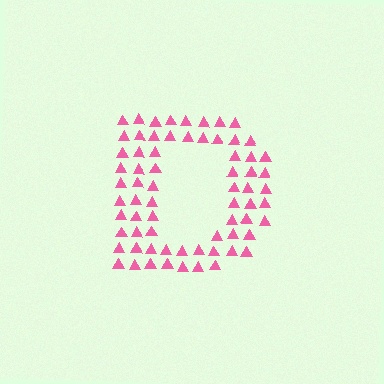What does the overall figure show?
The overall figure shows the letter D.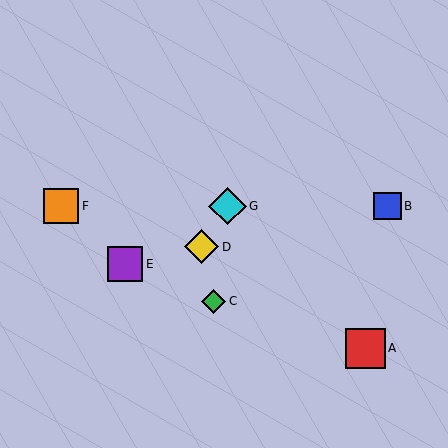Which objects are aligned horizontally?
Objects B, F, G are aligned horizontally.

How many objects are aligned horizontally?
3 objects (B, F, G) are aligned horizontally.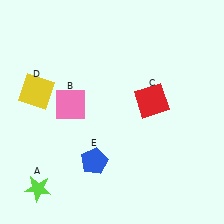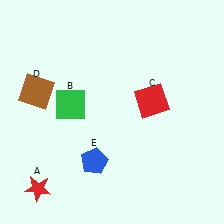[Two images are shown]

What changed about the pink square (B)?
In Image 1, B is pink. In Image 2, it changed to green.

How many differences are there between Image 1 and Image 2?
There are 3 differences between the two images.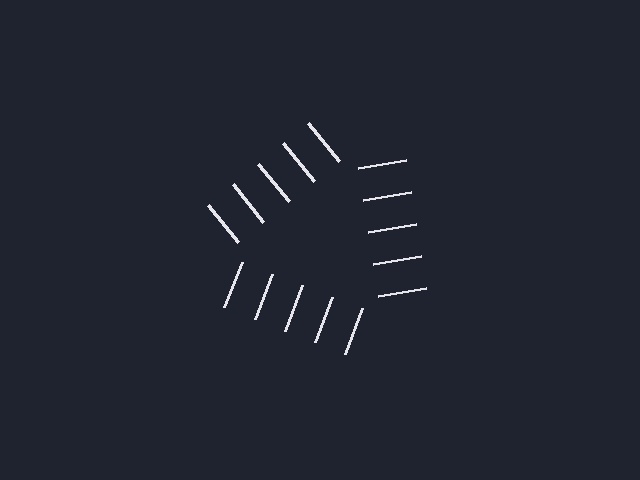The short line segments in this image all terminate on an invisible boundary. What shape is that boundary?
An illusory triangle — the line segments terminate on its edges but no continuous stroke is drawn.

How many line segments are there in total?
15 — 5 along each of the 3 edges.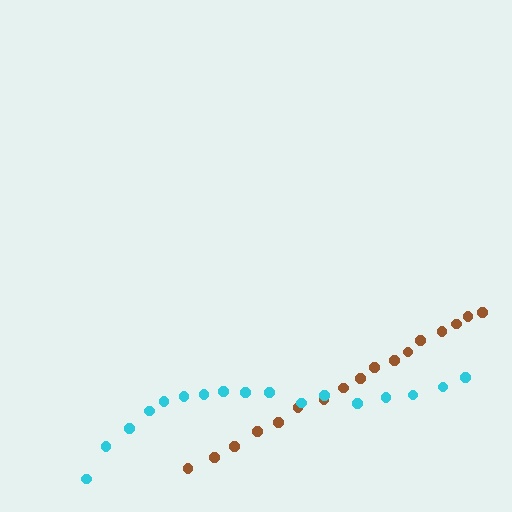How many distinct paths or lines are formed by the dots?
There are 2 distinct paths.